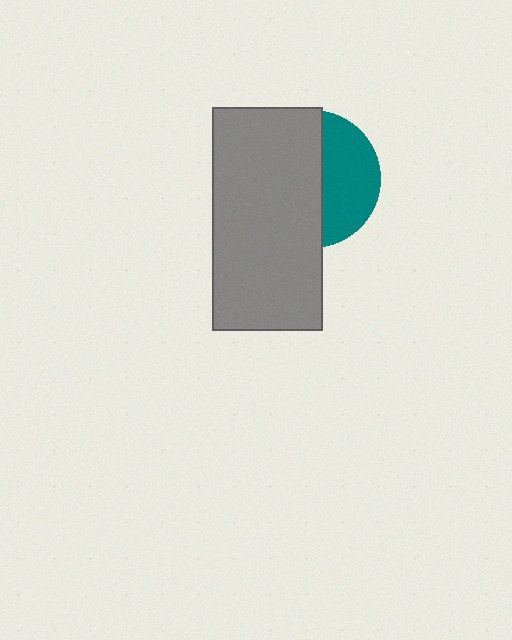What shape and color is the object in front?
The object in front is a gray rectangle.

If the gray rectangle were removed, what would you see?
You would see the complete teal circle.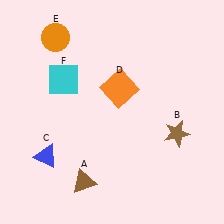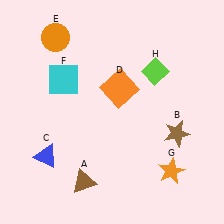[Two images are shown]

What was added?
An orange star (G), a lime diamond (H) were added in Image 2.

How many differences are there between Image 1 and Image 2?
There are 2 differences between the two images.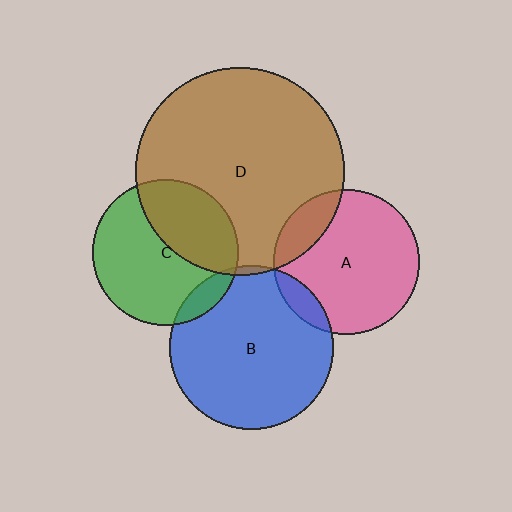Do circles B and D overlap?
Yes.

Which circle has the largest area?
Circle D (brown).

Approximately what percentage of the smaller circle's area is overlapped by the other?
Approximately 5%.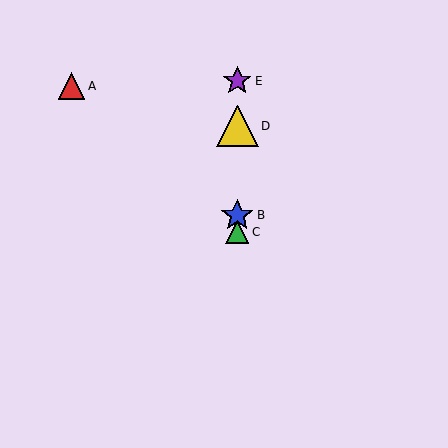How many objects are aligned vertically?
4 objects (B, C, D, E) are aligned vertically.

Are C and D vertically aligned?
Yes, both are at x≈237.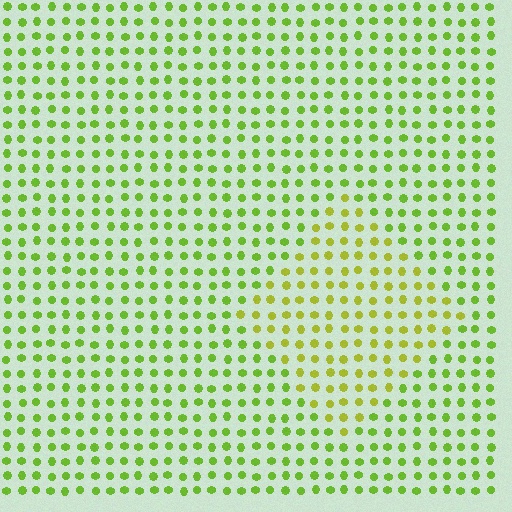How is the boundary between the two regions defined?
The boundary is defined purely by a slight shift in hue (about 25 degrees). Spacing, size, and orientation are identical on both sides.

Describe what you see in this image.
The image is filled with small lime elements in a uniform arrangement. A diamond-shaped region is visible where the elements are tinted to a slightly different hue, forming a subtle color boundary.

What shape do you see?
I see a diamond.